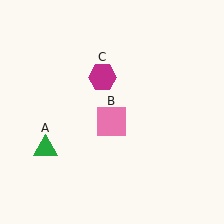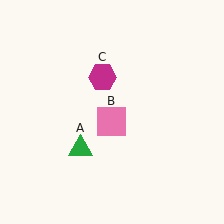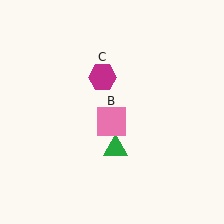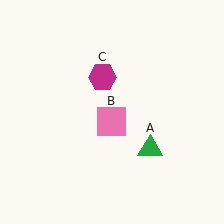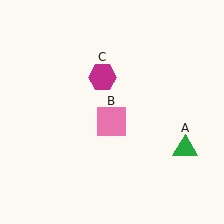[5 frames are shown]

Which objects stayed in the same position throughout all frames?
Pink square (object B) and magenta hexagon (object C) remained stationary.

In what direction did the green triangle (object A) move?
The green triangle (object A) moved right.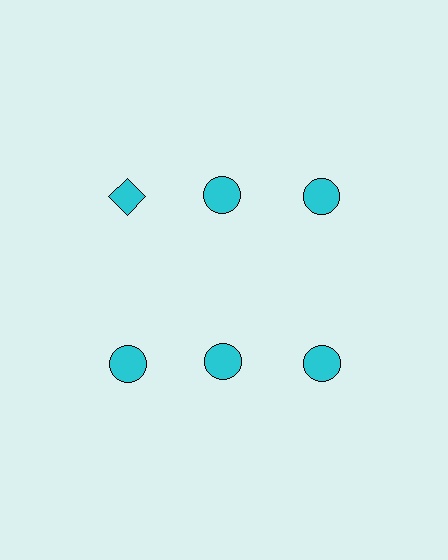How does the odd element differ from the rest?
It has a different shape: diamond instead of circle.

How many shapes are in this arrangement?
There are 6 shapes arranged in a grid pattern.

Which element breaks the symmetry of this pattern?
The cyan diamond in the top row, leftmost column breaks the symmetry. All other shapes are cyan circles.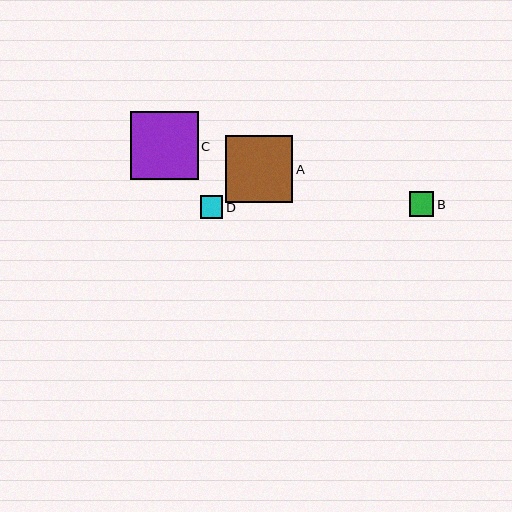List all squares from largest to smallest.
From largest to smallest: C, A, B, D.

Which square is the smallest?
Square D is the smallest with a size of approximately 23 pixels.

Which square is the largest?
Square C is the largest with a size of approximately 68 pixels.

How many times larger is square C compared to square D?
Square C is approximately 3.0 times the size of square D.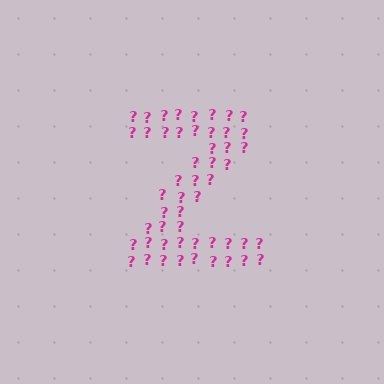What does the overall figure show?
The overall figure shows the letter Z.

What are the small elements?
The small elements are question marks.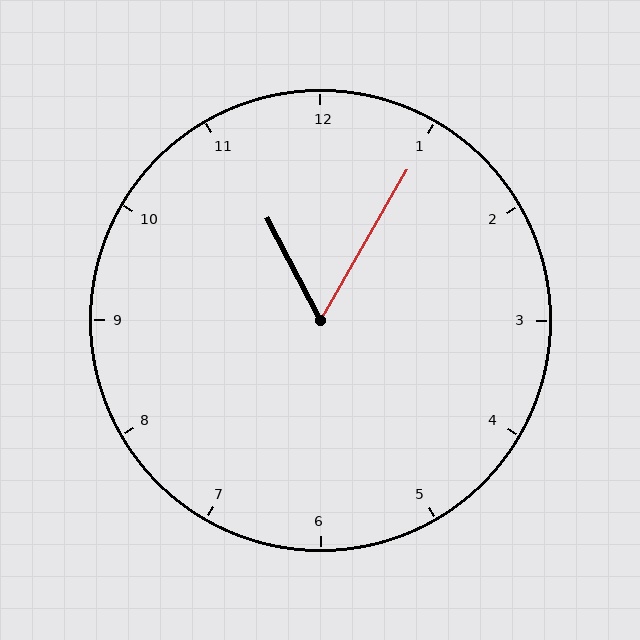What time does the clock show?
11:05.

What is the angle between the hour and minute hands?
Approximately 58 degrees.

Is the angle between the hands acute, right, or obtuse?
It is acute.